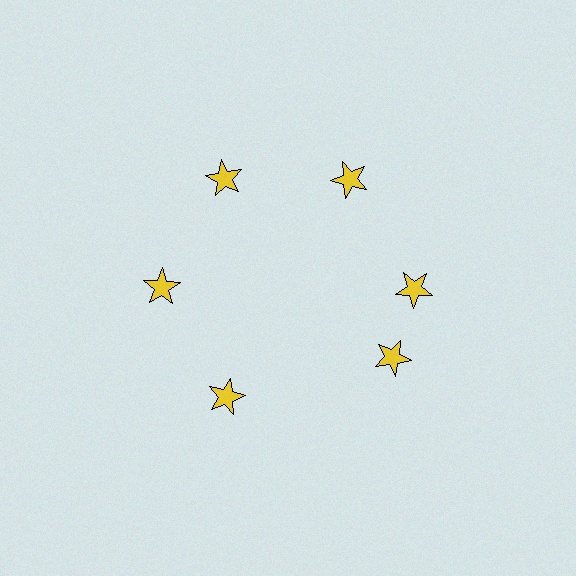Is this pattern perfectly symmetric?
No. The 6 yellow stars are arranged in a ring, but one element near the 5 o'clock position is rotated out of alignment along the ring, breaking the 6-fold rotational symmetry.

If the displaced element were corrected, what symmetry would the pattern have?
It would have 6-fold rotational symmetry — the pattern would map onto itself every 60 degrees.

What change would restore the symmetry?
The symmetry would be restored by rotating it back into even spacing with its neighbors so that all 6 stars sit at equal angles and equal distance from the center.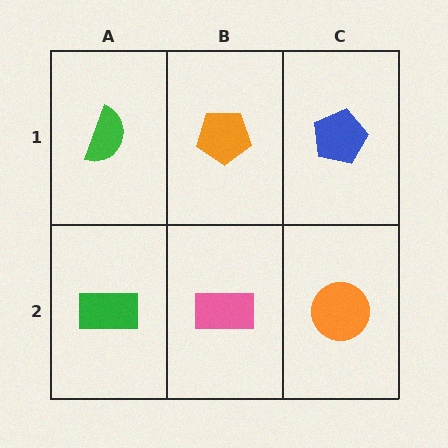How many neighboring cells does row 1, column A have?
2.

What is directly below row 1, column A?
A green rectangle.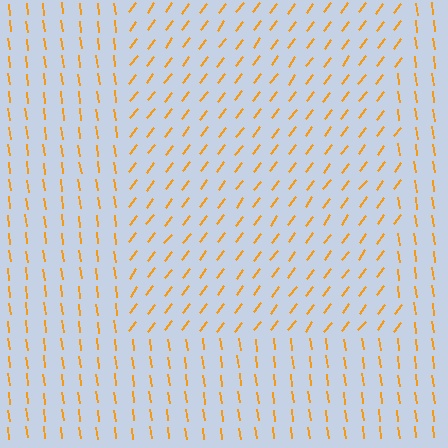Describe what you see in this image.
The image is filled with small orange line segments. A rectangle region in the image has lines oriented differently from the surrounding lines, creating a visible texture boundary.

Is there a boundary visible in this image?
Yes, there is a texture boundary formed by a change in line orientation.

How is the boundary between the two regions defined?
The boundary is defined purely by a change in line orientation (approximately 45 degrees difference). All lines are the same color and thickness.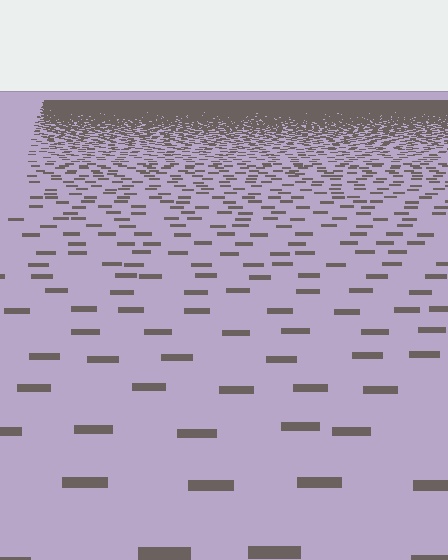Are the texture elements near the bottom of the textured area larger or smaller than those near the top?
Larger. Near the bottom, elements are closer to the viewer and appear at a bigger on-screen size.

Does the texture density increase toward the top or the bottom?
Density increases toward the top.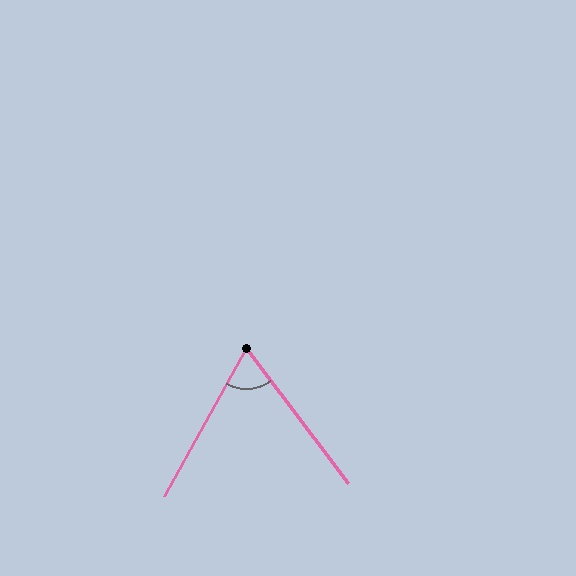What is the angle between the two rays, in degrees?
Approximately 66 degrees.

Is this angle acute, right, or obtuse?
It is acute.